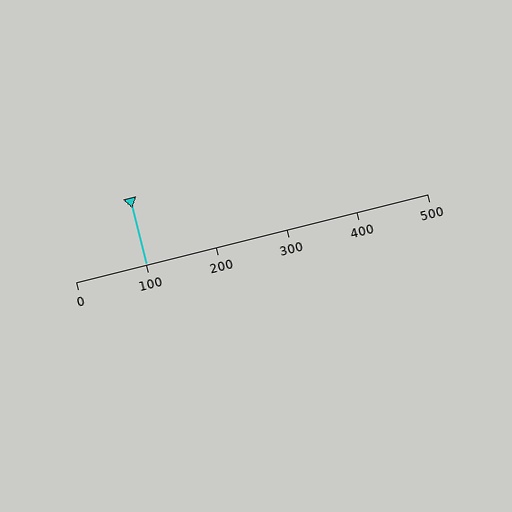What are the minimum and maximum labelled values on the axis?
The axis runs from 0 to 500.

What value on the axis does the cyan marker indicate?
The marker indicates approximately 100.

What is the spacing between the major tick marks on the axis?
The major ticks are spaced 100 apart.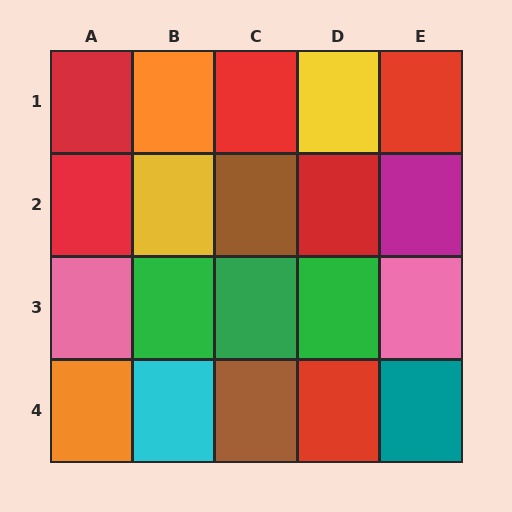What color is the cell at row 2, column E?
Magenta.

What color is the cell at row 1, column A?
Red.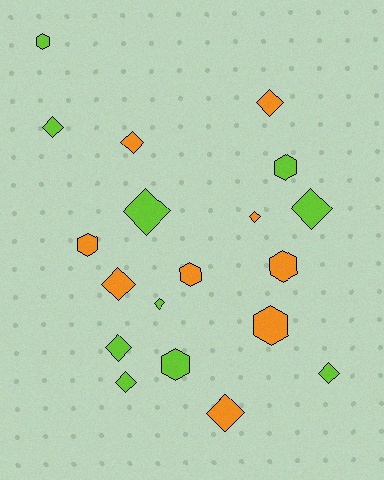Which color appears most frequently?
Lime, with 10 objects.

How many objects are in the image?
There are 19 objects.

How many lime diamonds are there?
There are 7 lime diamonds.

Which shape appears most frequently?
Diamond, with 12 objects.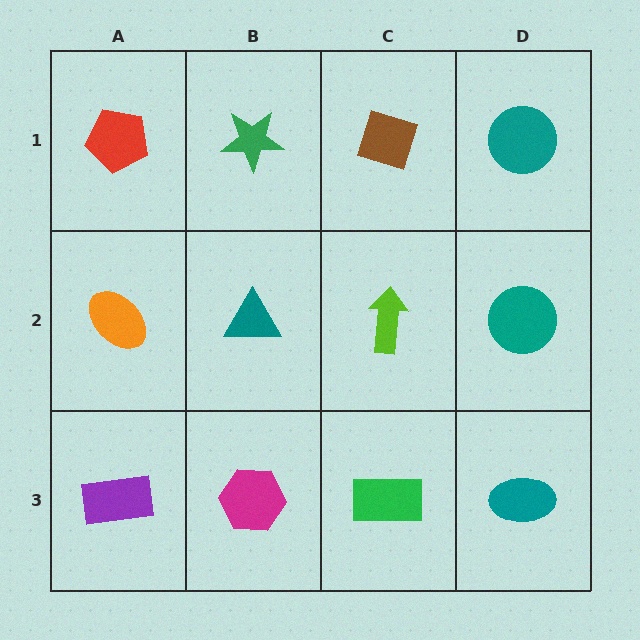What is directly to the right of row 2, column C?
A teal circle.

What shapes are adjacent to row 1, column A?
An orange ellipse (row 2, column A), a green star (row 1, column B).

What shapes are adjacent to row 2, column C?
A brown diamond (row 1, column C), a green rectangle (row 3, column C), a teal triangle (row 2, column B), a teal circle (row 2, column D).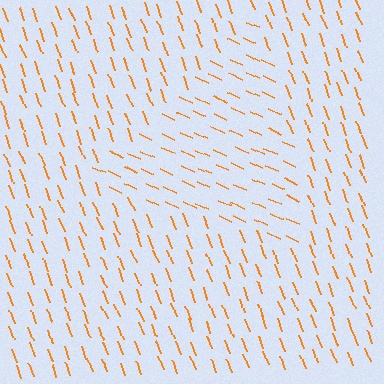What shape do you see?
I see a triangle.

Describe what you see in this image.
The image is filled with small orange line segments. A triangle region in the image has lines oriented differently from the surrounding lines, creating a visible texture boundary.